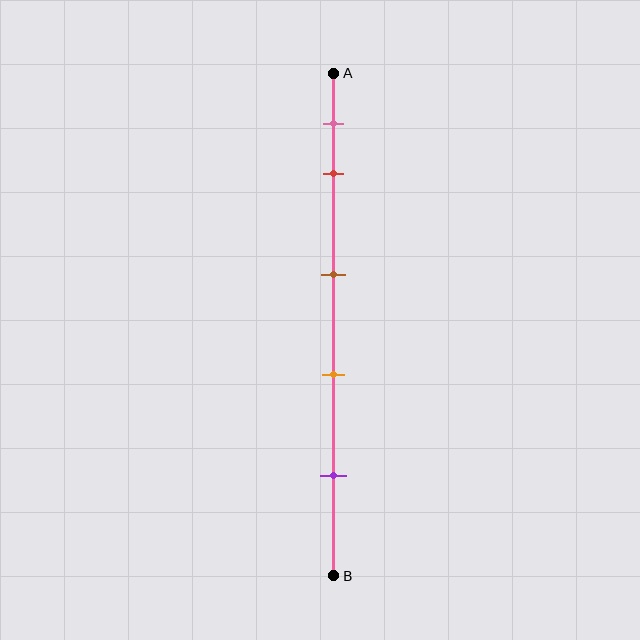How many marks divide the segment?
There are 5 marks dividing the segment.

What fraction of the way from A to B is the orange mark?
The orange mark is approximately 60% (0.6) of the way from A to B.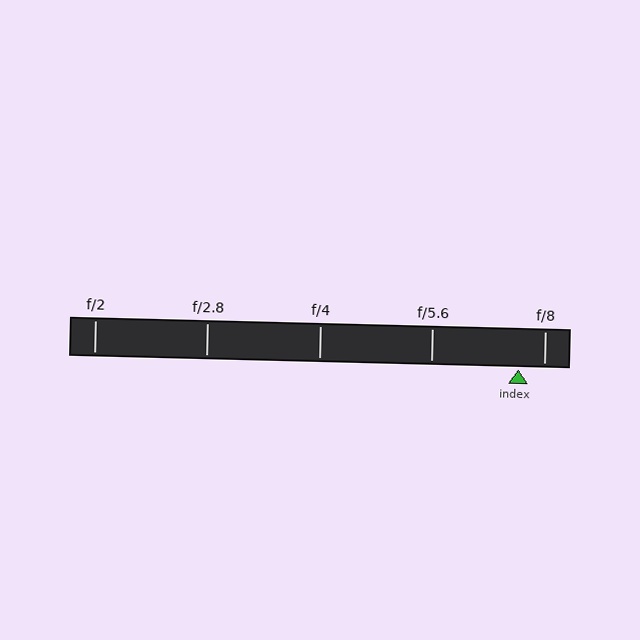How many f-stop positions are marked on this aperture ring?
There are 5 f-stop positions marked.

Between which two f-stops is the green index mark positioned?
The index mark is between f/5.6 and f/8.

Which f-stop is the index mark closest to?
The index mark is closest to f/8.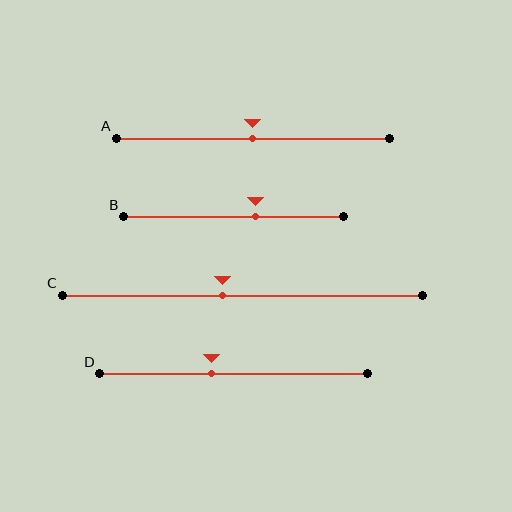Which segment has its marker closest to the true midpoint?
Segment A has its marker closest to the true midpoint.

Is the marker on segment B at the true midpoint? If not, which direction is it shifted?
No, the marker on segment B is shifted to the right by about 10% of the segment length.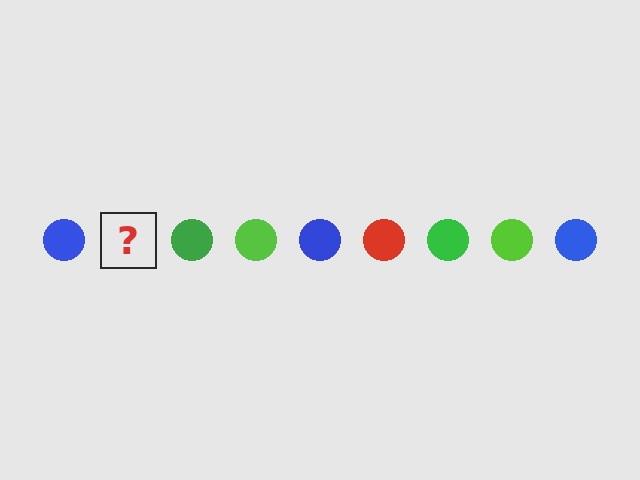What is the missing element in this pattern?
The missing element is a red circle.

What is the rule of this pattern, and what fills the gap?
The rule is that the pattern cycles through blue, red, green, lime circles. The gap should be filled with a red circle.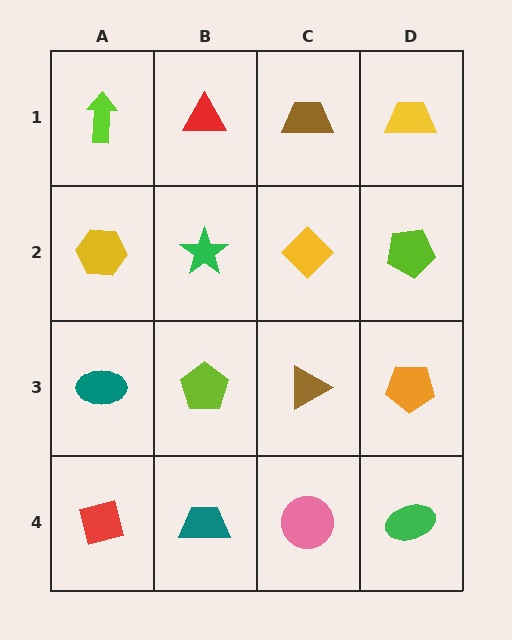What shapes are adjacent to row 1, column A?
A yellow hexagon (row 2, column A), a red triangle (row 1, column B).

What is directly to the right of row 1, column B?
A brown trapezoid.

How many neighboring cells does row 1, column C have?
3.